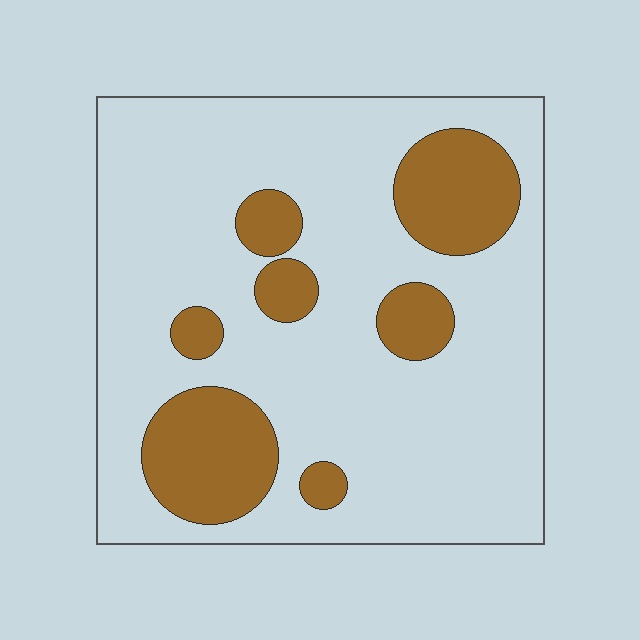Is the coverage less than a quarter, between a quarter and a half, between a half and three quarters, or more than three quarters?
Less than a quarter.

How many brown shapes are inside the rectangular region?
7.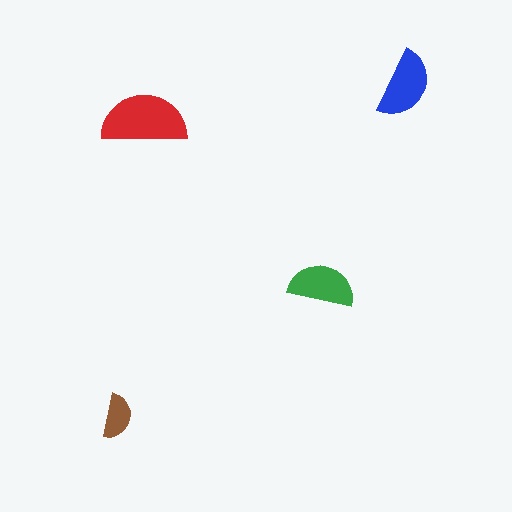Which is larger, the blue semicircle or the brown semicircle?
The blue one.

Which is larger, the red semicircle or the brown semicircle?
The red one.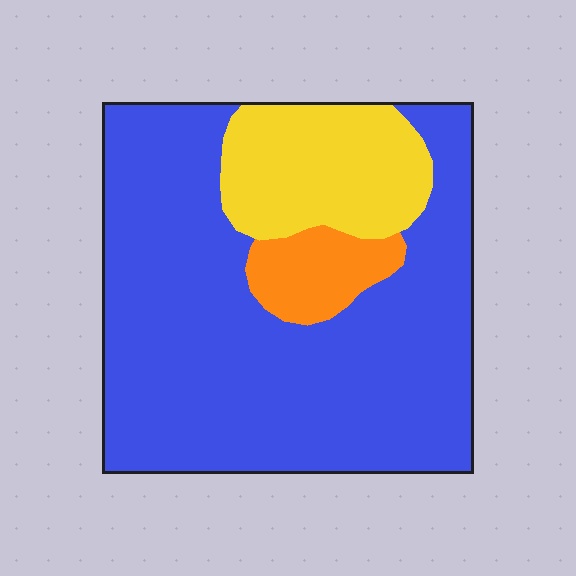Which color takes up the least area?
Orange, at roughly 10%.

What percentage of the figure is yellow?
Yellow takes up about one fifth (1/5) of the figure.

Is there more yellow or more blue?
Blue.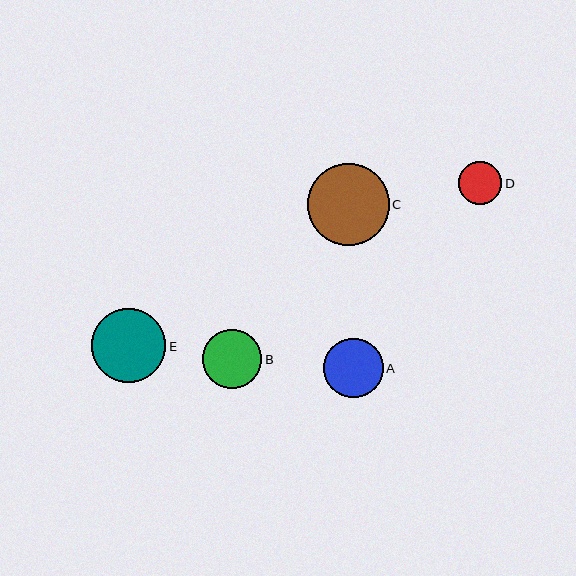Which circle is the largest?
Circle C is the largest with a size of approximately 82 pixels.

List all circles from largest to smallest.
From largest to smallest: C, E, A, B, D.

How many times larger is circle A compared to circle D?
Circle A is approximately 1.4 times the size of circle D.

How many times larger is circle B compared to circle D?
Circle B is approximately 1.4 times the size of circle D.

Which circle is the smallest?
Circle D is the smallest with a size of approximately 43 pixels.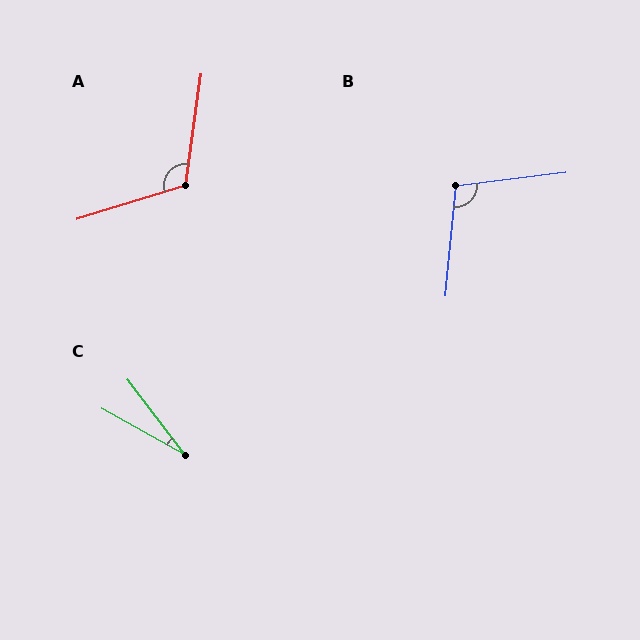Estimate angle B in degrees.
Approximately 102 degrees.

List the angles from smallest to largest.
C (23°), B (102°), A (115°).